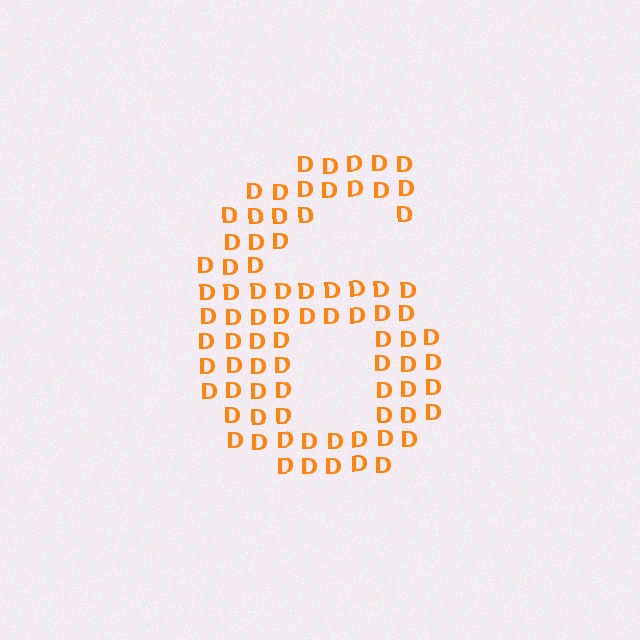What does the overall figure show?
The overall figure shows the digit 6.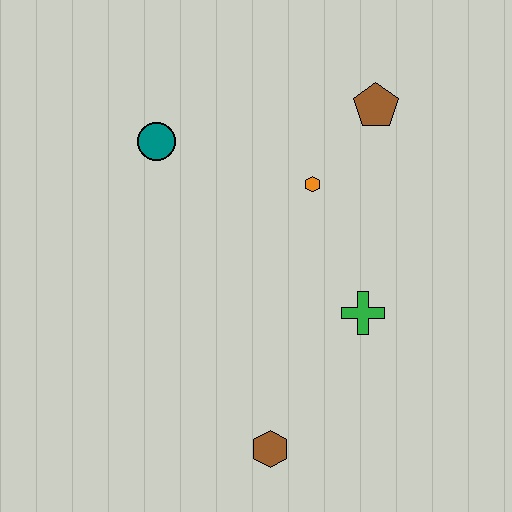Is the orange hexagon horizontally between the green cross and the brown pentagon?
No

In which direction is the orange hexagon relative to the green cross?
The orange hexagon is above the green cross.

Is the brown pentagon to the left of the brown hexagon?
No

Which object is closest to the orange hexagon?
The brown pentagon is closest to the orange hexagon.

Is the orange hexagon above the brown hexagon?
Yes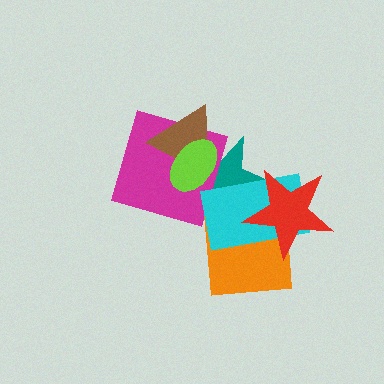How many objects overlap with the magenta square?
3 objects overlap with the magenta square.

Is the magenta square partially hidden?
Yes, it is partially covered by another shape.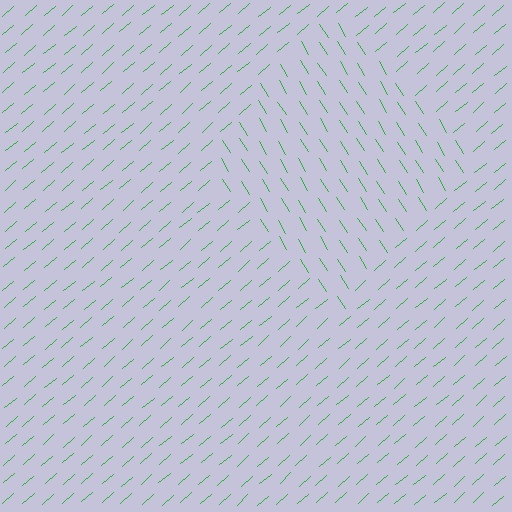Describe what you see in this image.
The image is filled with small green line segments. A diamond region in the image has lines oriented differently from the surrounding lines, creating a visible texture boundary.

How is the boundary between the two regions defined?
The boundary is defined purely by a change in line orientation (approximately 81 degrees difference). All lines are the same color and thickness.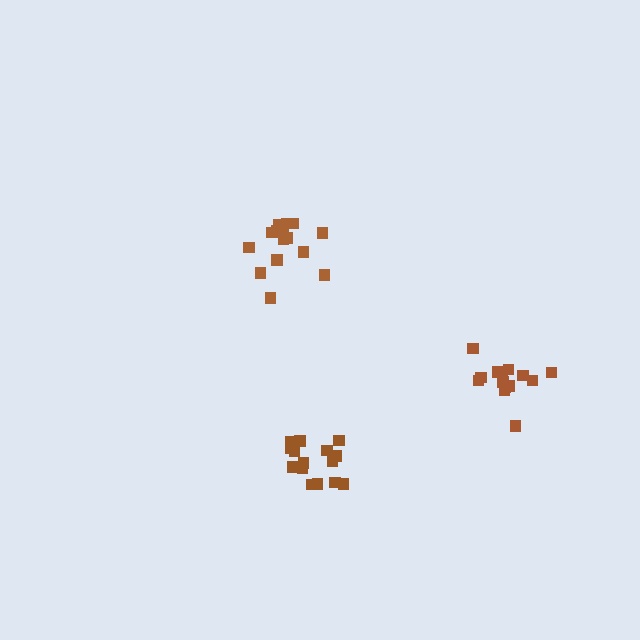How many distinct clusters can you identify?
There are 3 distinct clusters.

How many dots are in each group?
Group 1: 15 dots, Group 2: 14 dots, Group 3: 15 dots (44 total).